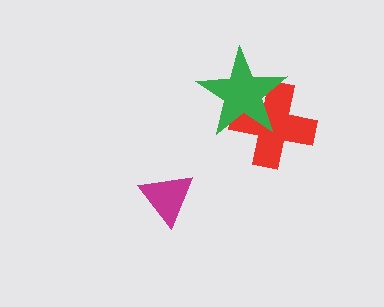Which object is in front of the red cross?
The green star is in front of the red cross.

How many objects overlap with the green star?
1 object overlaps with the green star.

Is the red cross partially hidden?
Yes, it is partially covered by another shape.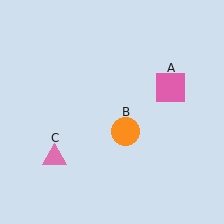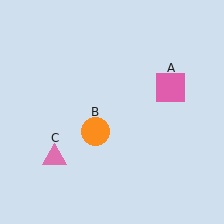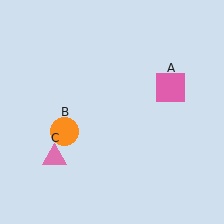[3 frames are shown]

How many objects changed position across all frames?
1 object changed position: orange circle (object B).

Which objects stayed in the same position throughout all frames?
Pink square (object A) and pink triangle (object C) remained stationary.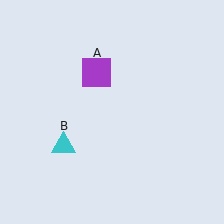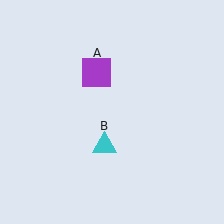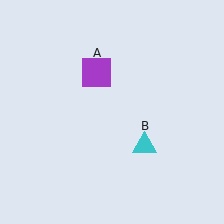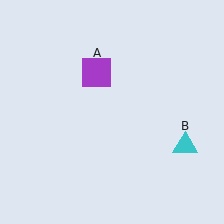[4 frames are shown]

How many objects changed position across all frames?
1 object changed position: cyan triangle (object B).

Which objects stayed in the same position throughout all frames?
Purple square (object A) remained stationary.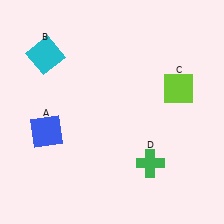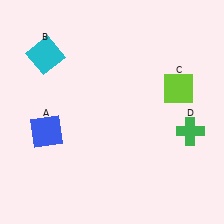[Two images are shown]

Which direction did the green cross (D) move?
The green cross (D) moved right.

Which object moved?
The green cross (D) moved right.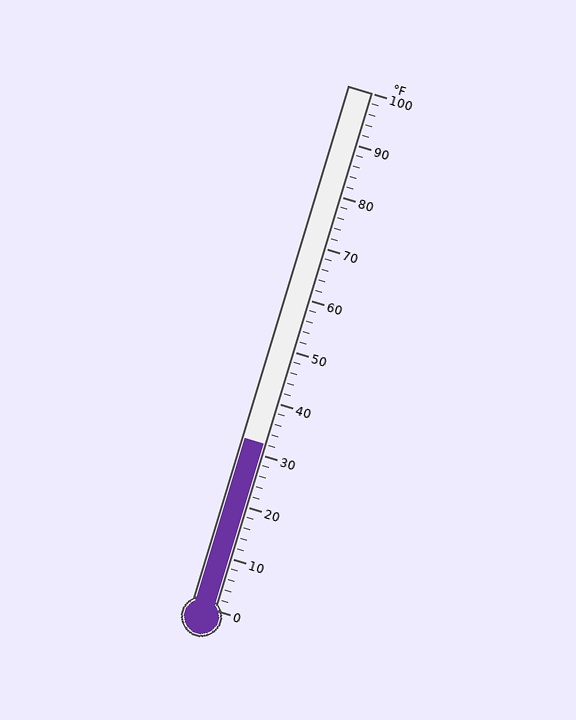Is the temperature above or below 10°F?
The temperature is above 10°F.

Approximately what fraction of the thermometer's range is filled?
The thermometer is filled to approximately 30% of its range.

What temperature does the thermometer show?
The thermometer shows approximately 32°F.